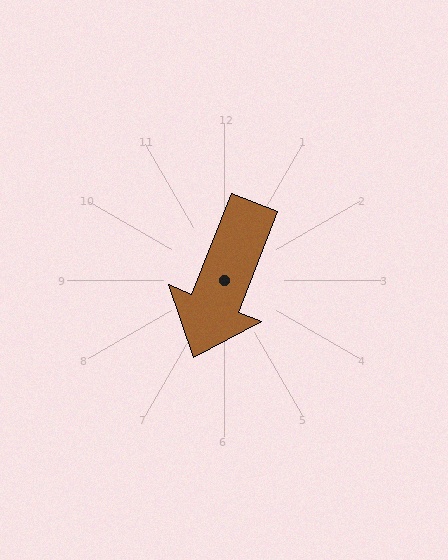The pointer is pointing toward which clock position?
Roughly 7 o'clock.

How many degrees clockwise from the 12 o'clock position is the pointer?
Approximately 201 degrees.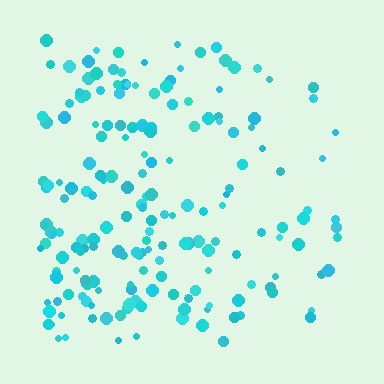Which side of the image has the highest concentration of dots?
The left.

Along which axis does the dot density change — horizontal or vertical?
Horizontal.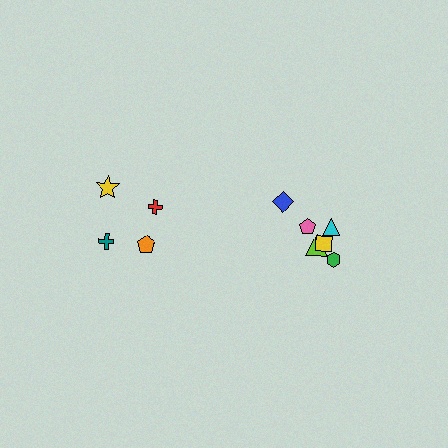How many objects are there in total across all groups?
There are 10 objects.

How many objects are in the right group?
There are 6 objects.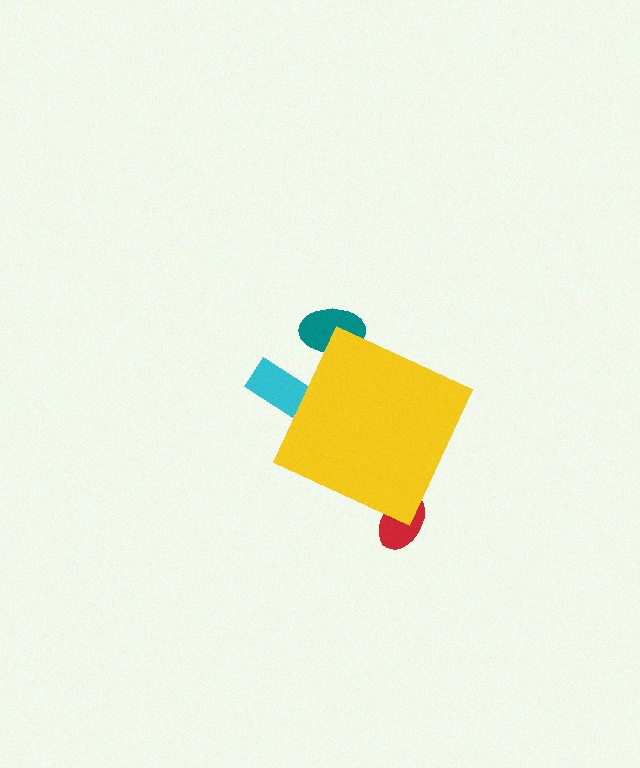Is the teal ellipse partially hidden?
Yes, the teal ellipse is partially hidden behind the yellow diamond.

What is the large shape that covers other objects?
A yellow diamond.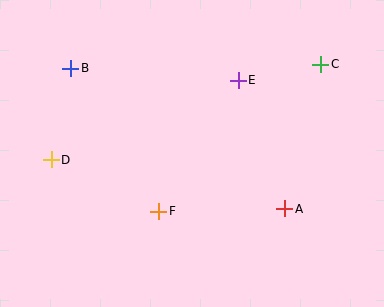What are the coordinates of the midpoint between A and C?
The midpoint between A and C is at (303, 136).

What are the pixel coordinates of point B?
Point B is at (71, 68).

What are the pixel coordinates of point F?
Point F is at (159, 211).